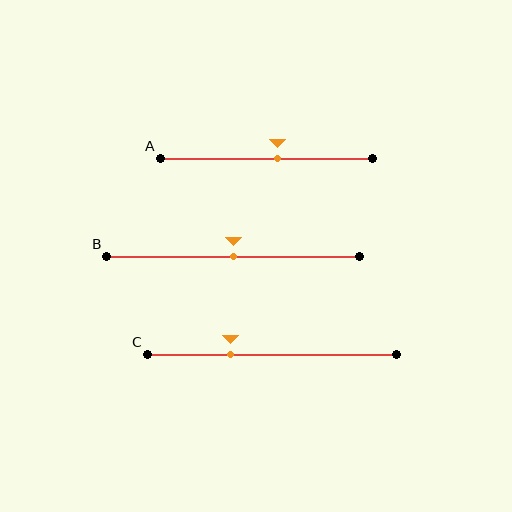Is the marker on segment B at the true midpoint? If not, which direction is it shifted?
Yes, the marker on segment B is at the true midpoint.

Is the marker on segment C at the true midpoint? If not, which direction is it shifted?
No, the marker on segment C is shifted to the left by about 17% of the segment length.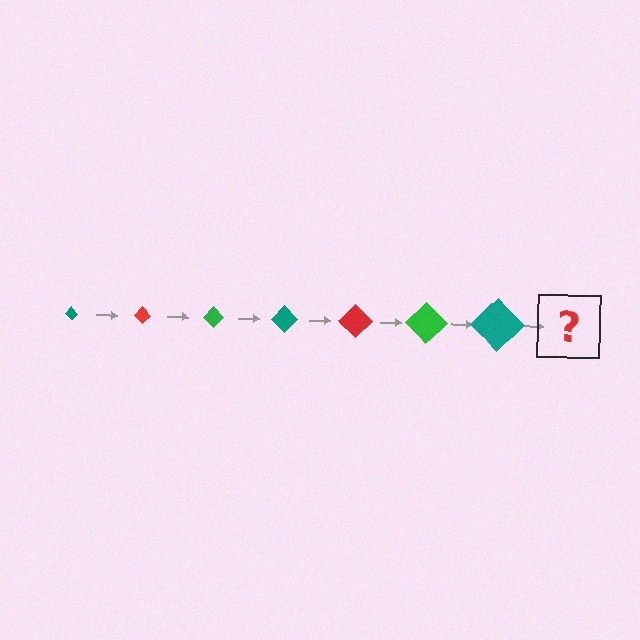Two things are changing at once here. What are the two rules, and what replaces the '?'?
The two rules are that the diamond grows larger each step and the color cycles through teal, red, and green. The '?' should be a red diamond, larger than the previous one.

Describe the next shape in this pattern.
It should be a red diamond, larger than the previous one.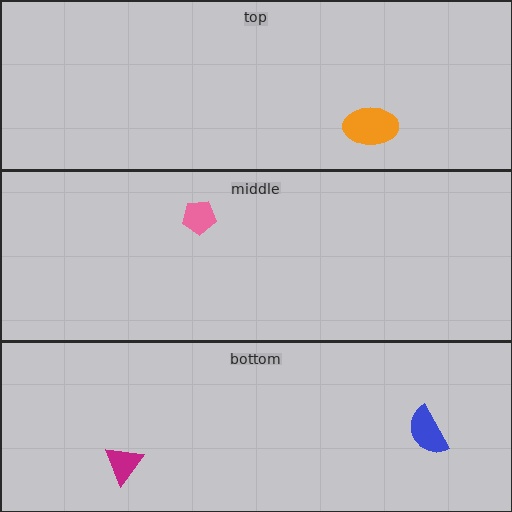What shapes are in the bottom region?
The magenta triangle, the blue semicircle.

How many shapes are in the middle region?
1.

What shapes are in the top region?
The orange ellipse.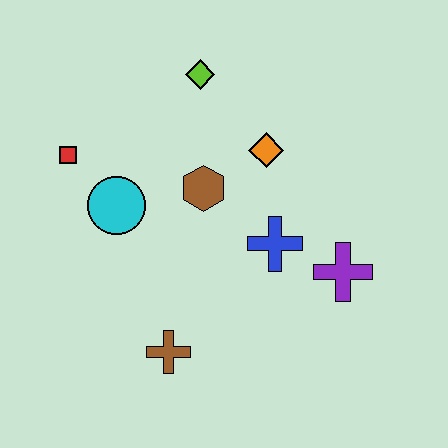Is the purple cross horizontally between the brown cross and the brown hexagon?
No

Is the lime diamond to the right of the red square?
Yes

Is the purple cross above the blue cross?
No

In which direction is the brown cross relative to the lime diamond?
The brown cross is below the lime diamond.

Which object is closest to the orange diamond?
The brown hexagon is closest to the orange diamond.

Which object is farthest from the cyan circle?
The purple cross is farthest from the cyan circle.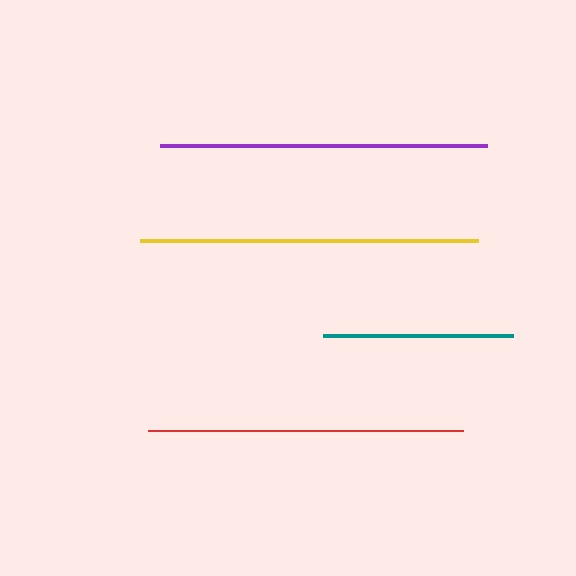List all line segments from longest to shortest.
From longest to shortest: yellow, purple, red, teal.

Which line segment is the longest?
The yellow line is the longest at approximately 338 pixels.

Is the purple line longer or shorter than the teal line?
The purple line is longer than the teal line.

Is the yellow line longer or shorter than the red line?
The yellow line is longer than the red line.